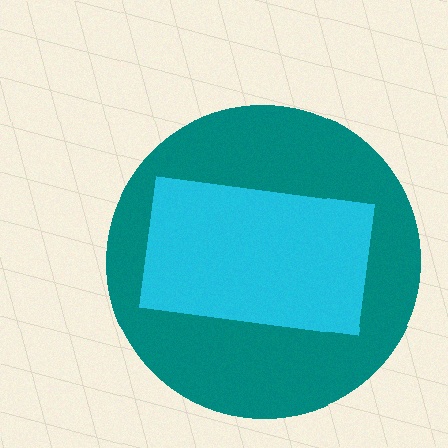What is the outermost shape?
The teal circle.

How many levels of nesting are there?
2.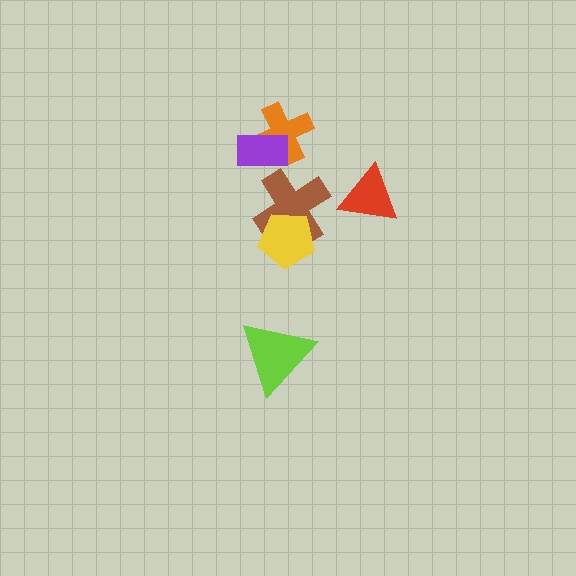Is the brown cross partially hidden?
Yes, it is partially covered by another shape.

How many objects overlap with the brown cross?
1 object overlaps with the brown cross.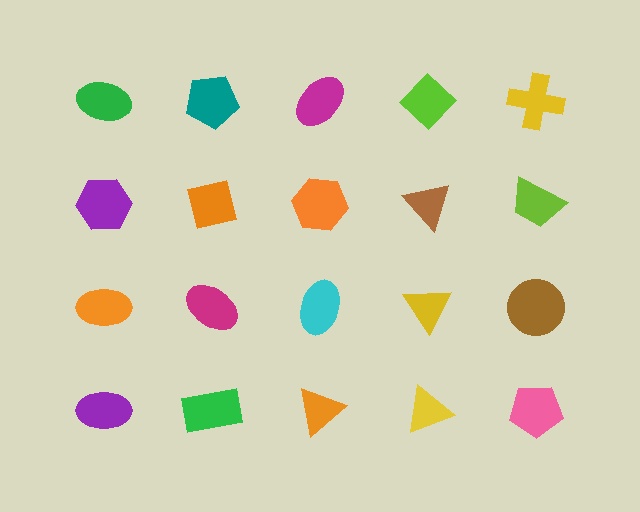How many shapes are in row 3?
5 shapes.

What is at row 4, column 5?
A pink pentagon.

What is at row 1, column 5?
A yellow cross.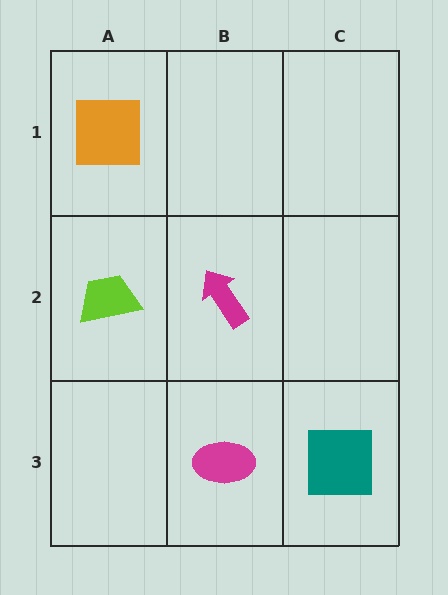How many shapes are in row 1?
1 shape.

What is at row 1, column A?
An orange square.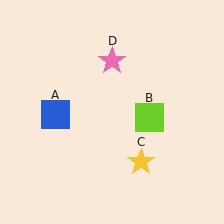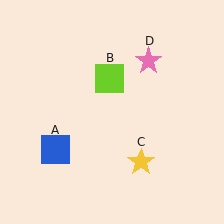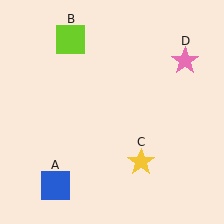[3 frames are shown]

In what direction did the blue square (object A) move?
The blue square (object A) moved down.